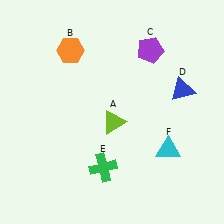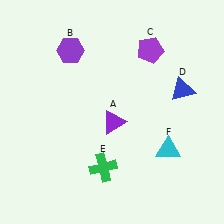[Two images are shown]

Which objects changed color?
A changed from lime to purple. B changed from orange to purple.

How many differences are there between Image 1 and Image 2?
There are 2 differences between the two images.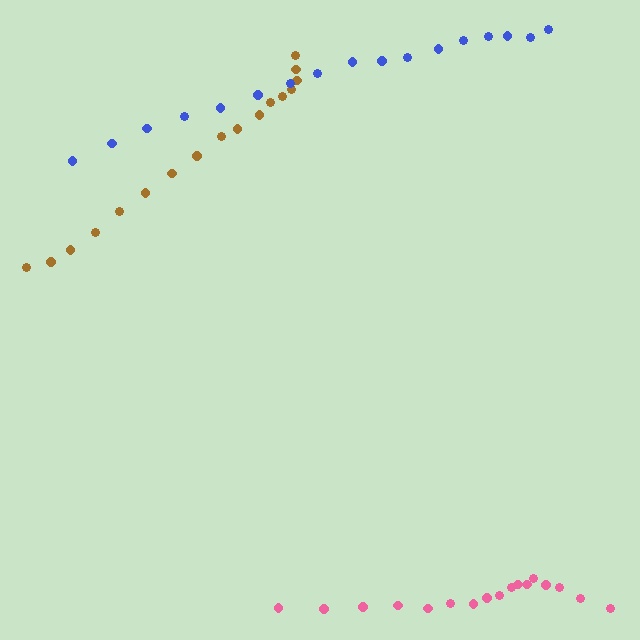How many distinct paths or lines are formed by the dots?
There are 3 distinct paths.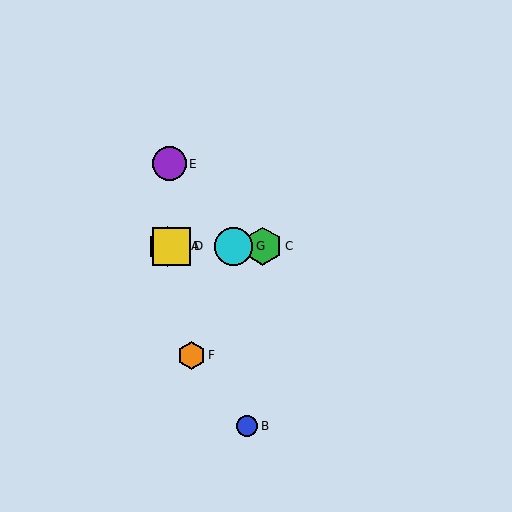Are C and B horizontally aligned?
No, C is at y≈246 and B is at y≈426.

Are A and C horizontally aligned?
Yes, both are at y≈246.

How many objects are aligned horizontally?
4 objects (A, C, D, G) are aligned horizontally.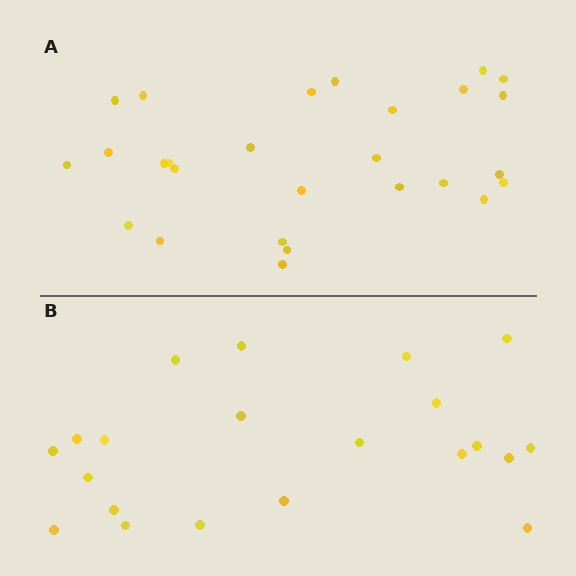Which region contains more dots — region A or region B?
Region A (the top region) has more dots.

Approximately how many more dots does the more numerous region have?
Region A has about 6 more dots than region B.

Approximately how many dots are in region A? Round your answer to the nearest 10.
About 30 dots. (The exact count is 27, which rounds to 30.)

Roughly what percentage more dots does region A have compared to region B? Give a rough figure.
About 30% more.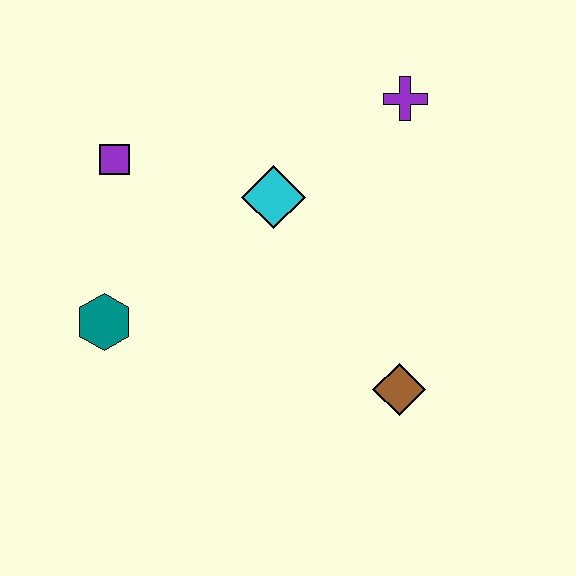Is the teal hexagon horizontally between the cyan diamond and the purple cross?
No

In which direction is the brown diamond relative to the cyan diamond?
The brown diamond is below the cyan diamond.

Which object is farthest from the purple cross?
The teal hexagon is farthest from the purple cross.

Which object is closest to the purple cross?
The cyan diamond is closest to the purple cross.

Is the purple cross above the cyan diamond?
Yes